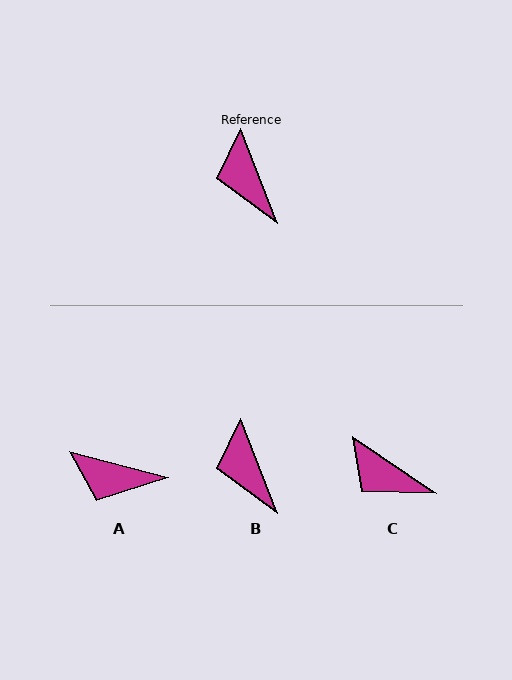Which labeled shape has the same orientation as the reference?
B.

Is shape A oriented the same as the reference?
No, it is off by about 54 degrees.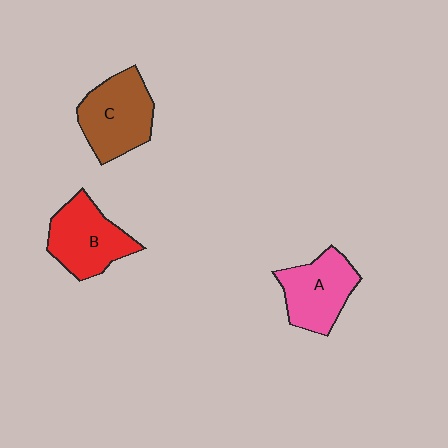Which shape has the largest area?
Shape C (brown).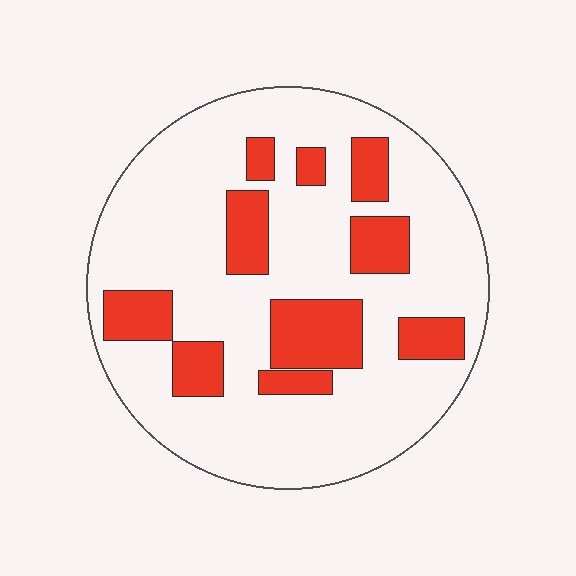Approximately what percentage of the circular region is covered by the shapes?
Approximately 25%.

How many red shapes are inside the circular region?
10.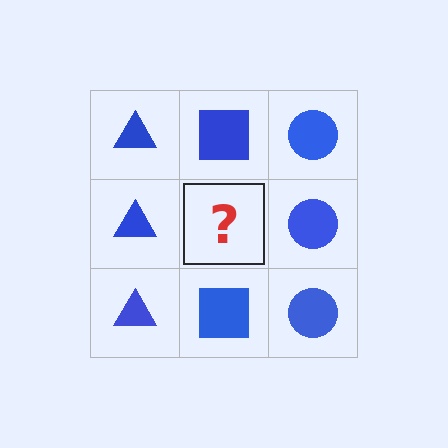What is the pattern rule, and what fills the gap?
The rule is that each column has a consistent shape. The gap should be filled with a blue square.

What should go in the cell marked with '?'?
The missing cell should contain a blue square.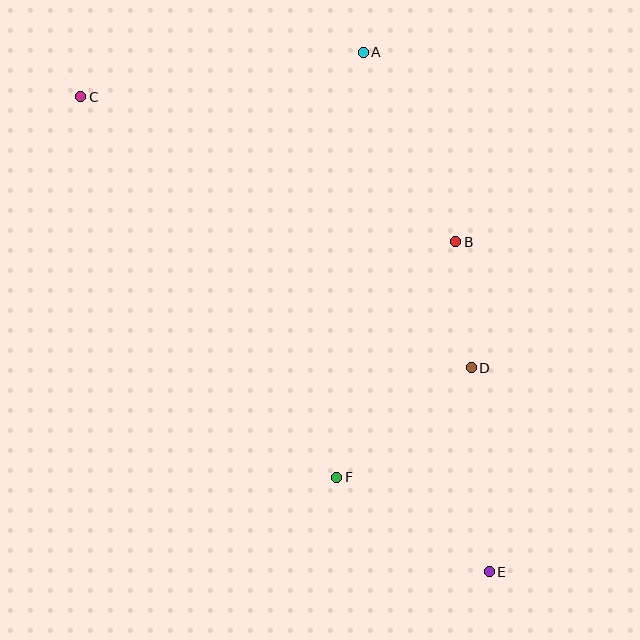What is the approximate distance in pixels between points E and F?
The distance between E and F is approximately 180 pixels.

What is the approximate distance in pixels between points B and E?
The distance between B and E is approximately 332 pixels.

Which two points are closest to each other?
Points B and D are closest to each other.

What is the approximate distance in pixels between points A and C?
The distance between A and C is approximately 286 pixels.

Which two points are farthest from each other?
Points C and E are farthest from each other.